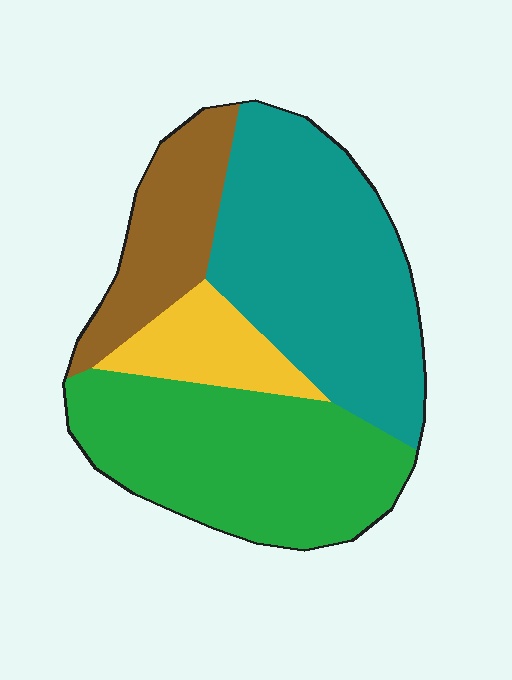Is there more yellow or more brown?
Brown.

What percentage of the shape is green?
Green covers around 35% of the shape.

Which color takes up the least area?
Yellow, at roughly 10%.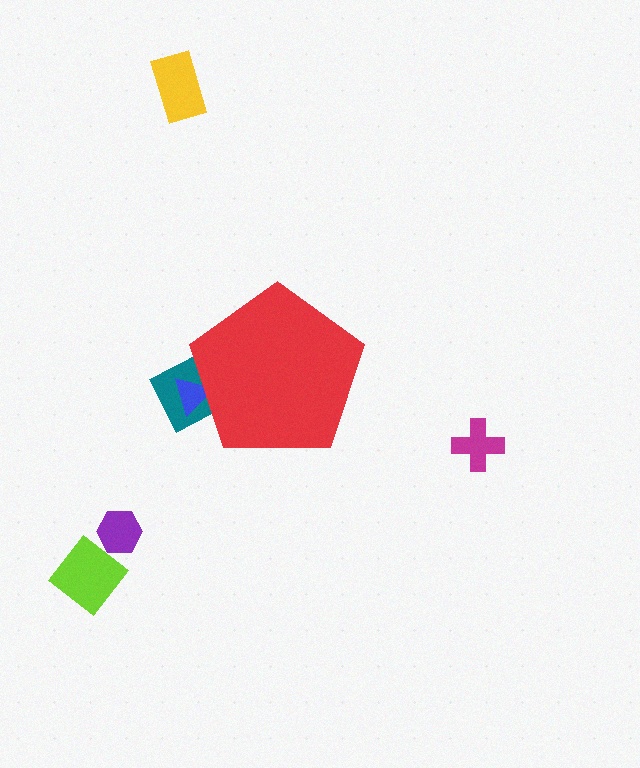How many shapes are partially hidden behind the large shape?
2 shapes are partially hidden.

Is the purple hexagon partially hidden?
No, the purple hexagon is fully visible.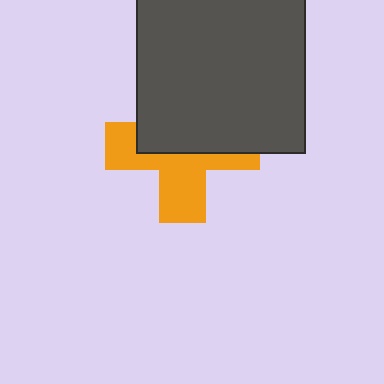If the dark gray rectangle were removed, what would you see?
You would see the complete orange cross.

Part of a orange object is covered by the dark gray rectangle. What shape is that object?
It is a cross.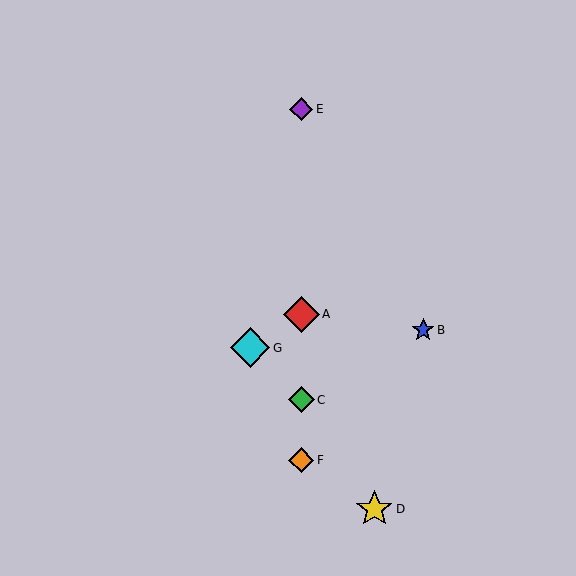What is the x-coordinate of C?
Object C is at x≈301.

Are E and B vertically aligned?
No, E is at x≈301 and B is at x≈423.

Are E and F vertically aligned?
Yes, both are at x≈301.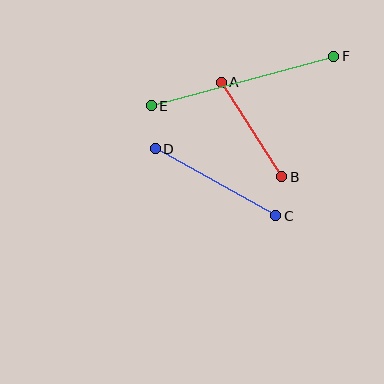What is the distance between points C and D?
The distance is approximately 138 pixels.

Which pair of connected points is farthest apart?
Points E and F are farthest apart.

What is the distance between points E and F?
The distance is approximately 189 pixels.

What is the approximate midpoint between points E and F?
The midpoint is at approximately (243, 81) pixels.